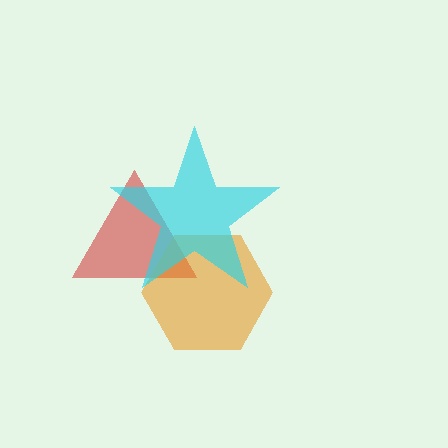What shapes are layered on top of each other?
The layered shapes are: a red triangle, an orange hexagon, a cyan star.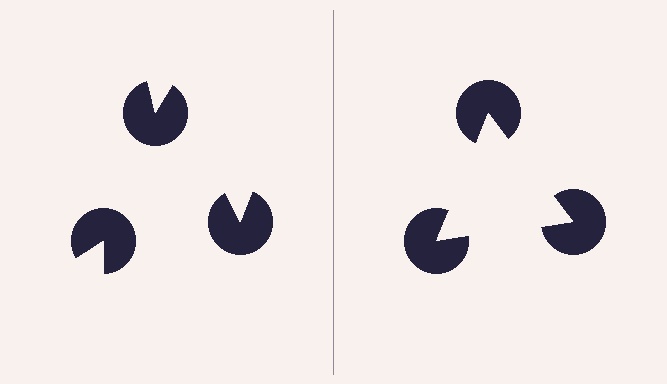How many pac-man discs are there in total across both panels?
6 — 3 on each side.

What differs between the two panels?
The pac-man discs are positioned identically on both sides; only the wedge orientations differ. On the right they align to a triangle; on the left they are misaligned.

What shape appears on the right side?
An illusory triangle.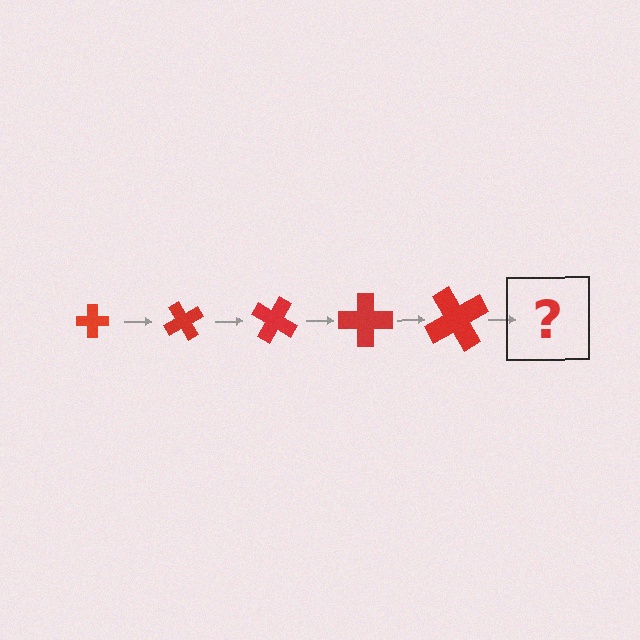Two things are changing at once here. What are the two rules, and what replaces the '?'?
The two rules are that the cross grows larger each step and it rotates 60 degrees each step. The '?' should be a cross, larger than the previous one and rotated 300 degrees from the start.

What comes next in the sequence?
The next element should be a cross, larger than the previous one and rotated 300 degrees from the start.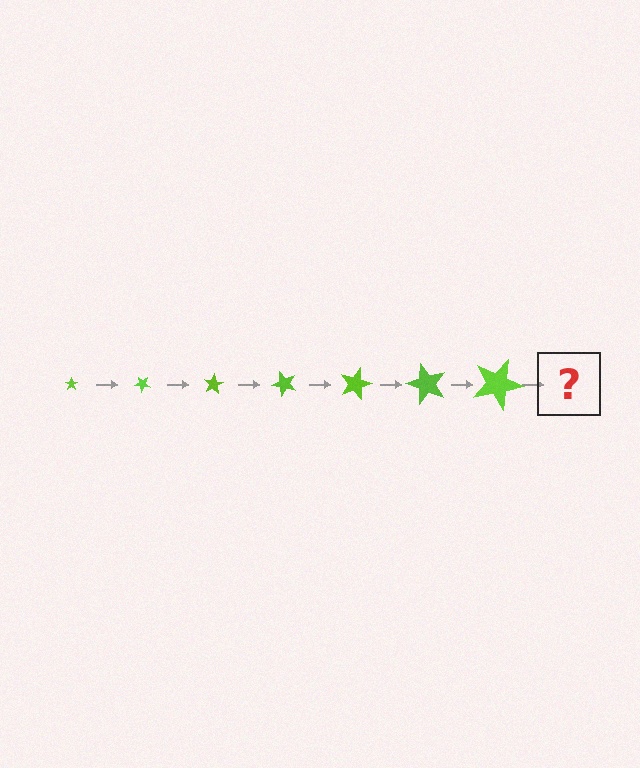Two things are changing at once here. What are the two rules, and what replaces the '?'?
The two rules are that the star grows larger each step and it rotates 40 degrees each step. The '?' should be a star, larger than the previous one and rotated 280 degrees from the start.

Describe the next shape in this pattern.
It should be a star, larger than the previous one and rotated 280 degrees from the start.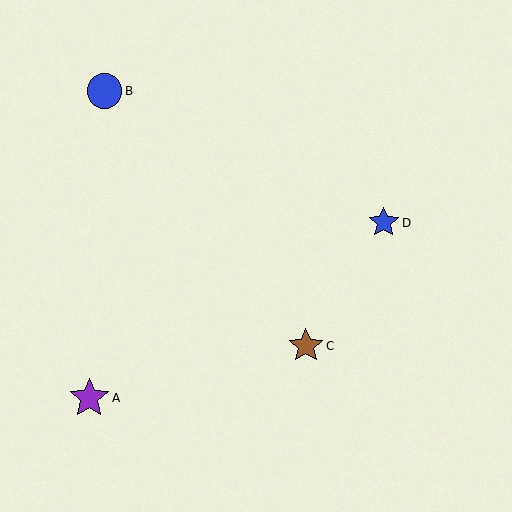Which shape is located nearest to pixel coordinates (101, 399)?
The purple star (labeled A) at (89, 398) is nearest to that location.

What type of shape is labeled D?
Shape D is a blue star.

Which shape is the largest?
The purple star (labeled A) is the largest.